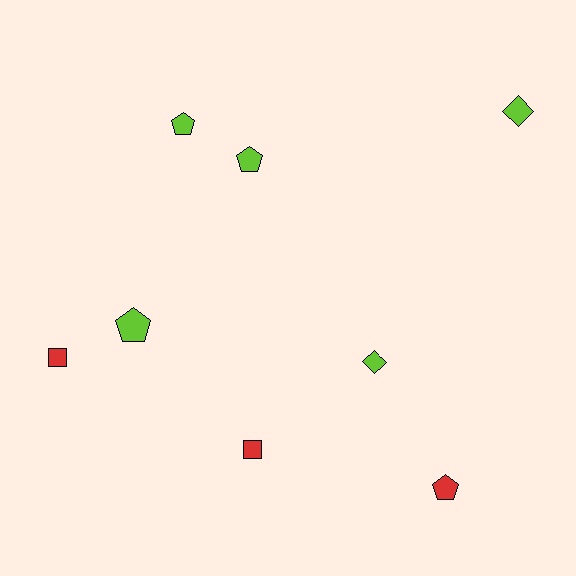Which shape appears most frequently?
Pentagon, with 4 objects.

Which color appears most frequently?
Lime, with 5 objects.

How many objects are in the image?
There are 8 objects.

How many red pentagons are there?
There is 1 red pentagon.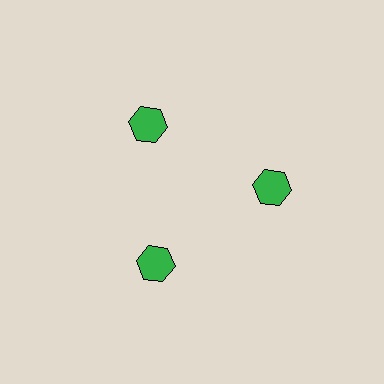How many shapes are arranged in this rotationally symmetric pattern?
There are 3 shapes, arranged in 3 groups of 1.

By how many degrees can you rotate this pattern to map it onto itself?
The pattern maps onto itself every 120 degrees of rotation.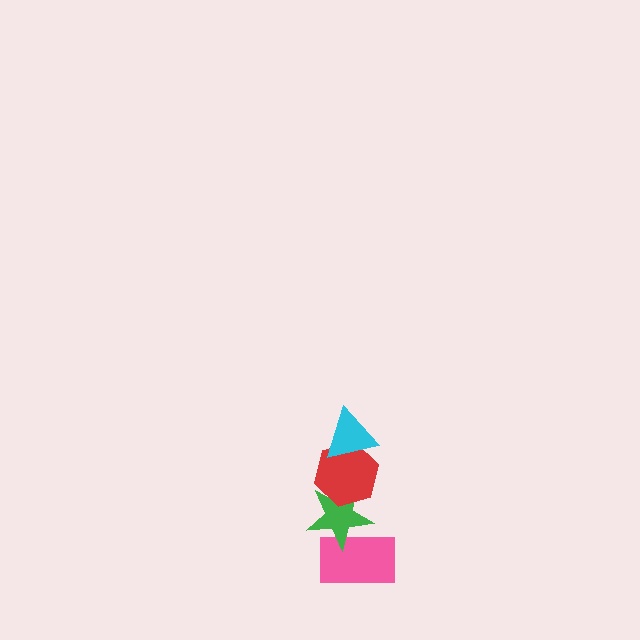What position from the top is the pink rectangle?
The pink rectangle is 4th from the top.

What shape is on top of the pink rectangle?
The green star is on top of the pink rectangle.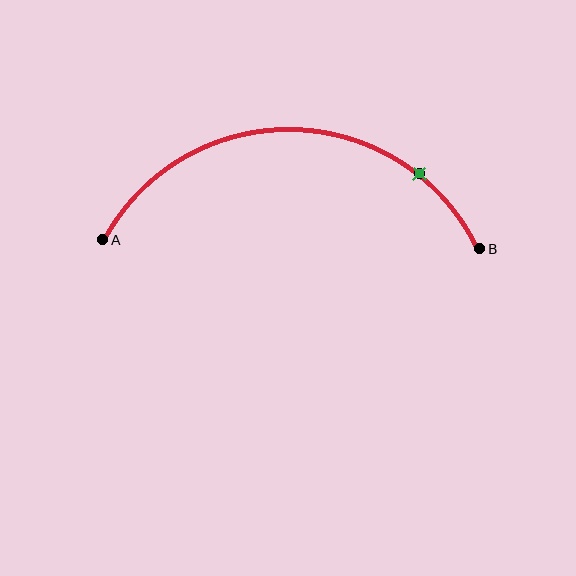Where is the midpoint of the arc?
The arc midpoint is the point on the curve farthest from the straight line joining A and B. It sits above that line.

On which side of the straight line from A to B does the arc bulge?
The arc bulges above the straight line connecting A and B.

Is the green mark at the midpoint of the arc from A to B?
No. The green mark lies on the arc but is closer to endpoint B. The arc midpoint would be at the point on the curve equidistant along the arc from both A and B.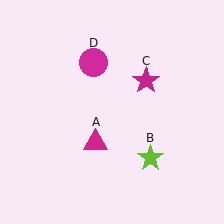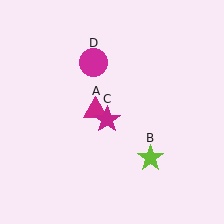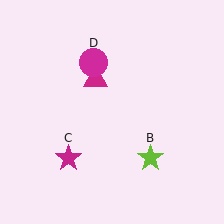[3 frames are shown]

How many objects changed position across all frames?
2 objects changed position: magenta triangle (object A), magenta star (object C).